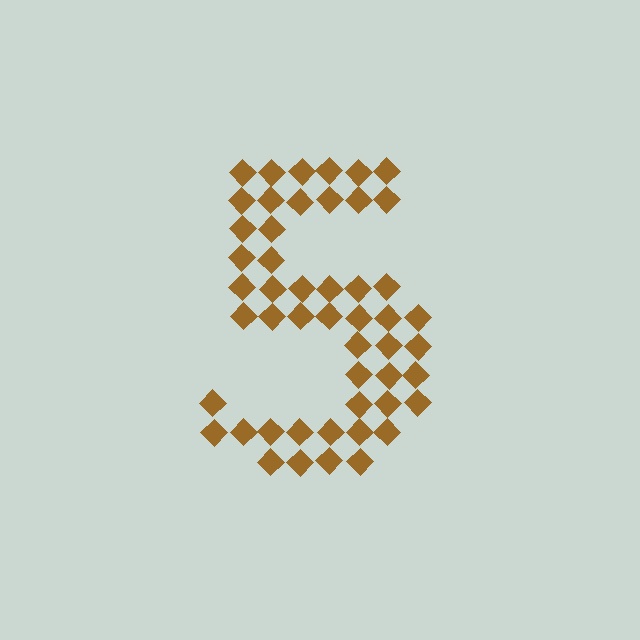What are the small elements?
The small elements are diamonds.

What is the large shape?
The large shape is the digit 5.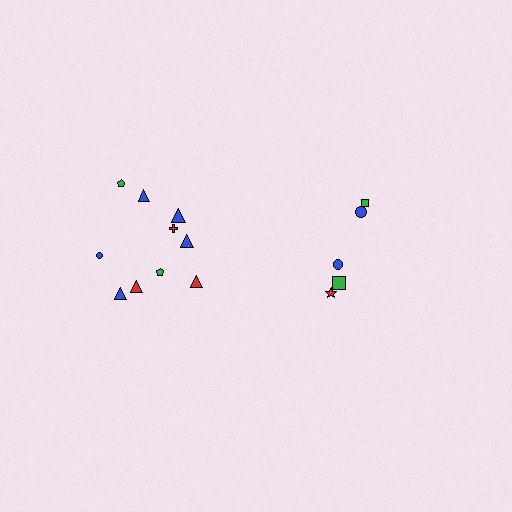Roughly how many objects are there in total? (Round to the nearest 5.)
Roughly 15 objects in total.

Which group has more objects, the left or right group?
The left group.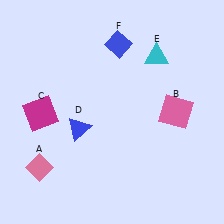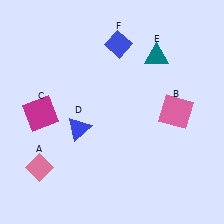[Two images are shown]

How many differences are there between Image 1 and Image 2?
There is 1 difference between the two images.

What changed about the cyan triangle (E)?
In Image 1, E is cyan. In Image 2, it changed to teal.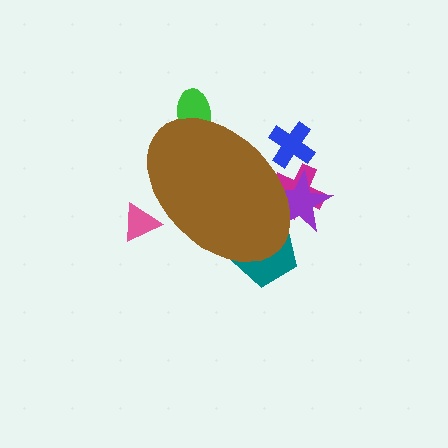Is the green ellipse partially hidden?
Yes, the green ellipse is partially hidden behind the brown ellipse.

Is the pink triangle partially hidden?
Yes, the pink triangle is partially hidden behind the brown ellipse.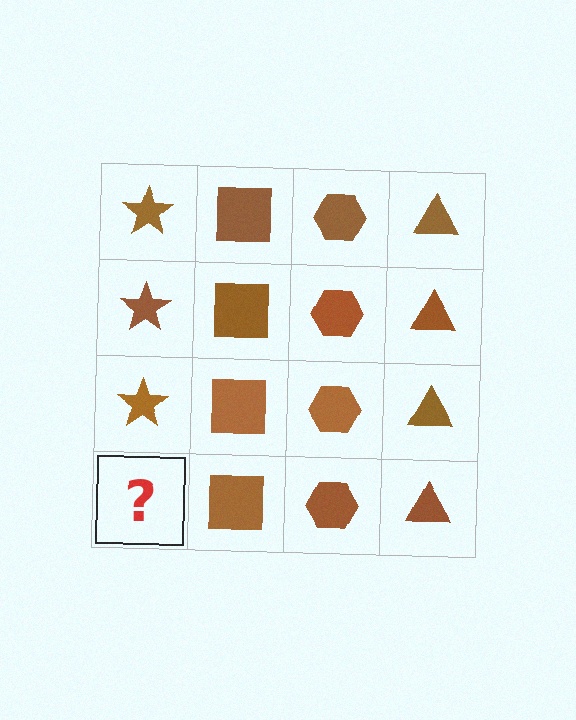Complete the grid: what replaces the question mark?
The question mark should be replaced with a brown star.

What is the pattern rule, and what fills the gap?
The rule is that each column has a consistent shape. The gap should be filled with a brown star.